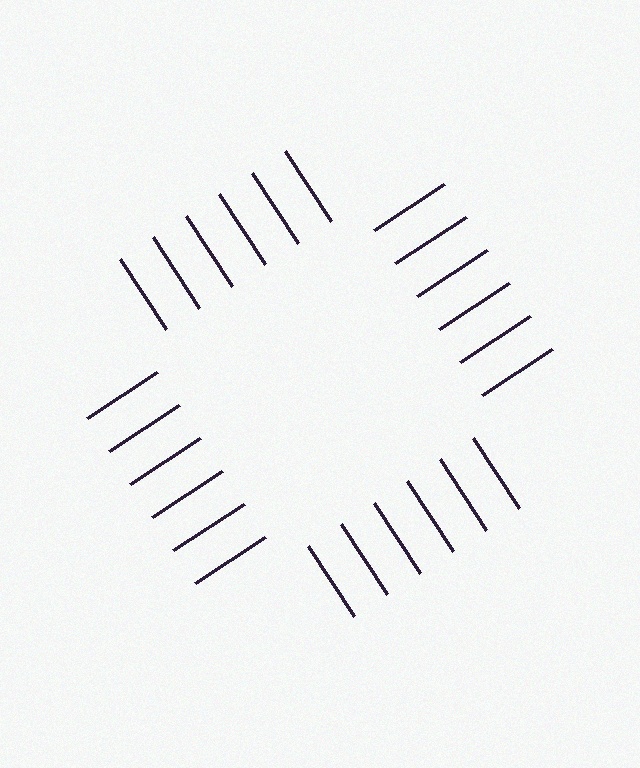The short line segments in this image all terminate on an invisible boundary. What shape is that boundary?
An illusory square — the line segments terminate on its edges but no continuous stroke is drawn.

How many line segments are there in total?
24 — 6 along each of the 4 edges.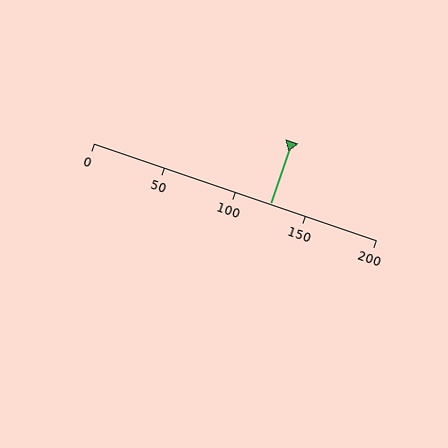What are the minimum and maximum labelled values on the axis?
The axis runs from 0 to 200.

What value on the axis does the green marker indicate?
The marker indicates approximately 125.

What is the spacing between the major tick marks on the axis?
The major ticks are spaced 50 apart.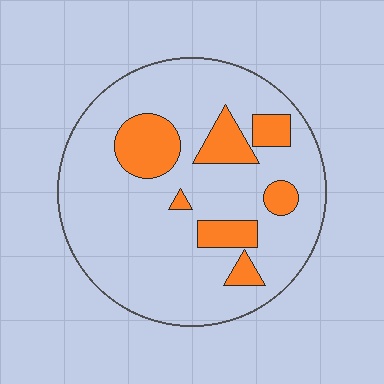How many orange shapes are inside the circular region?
7.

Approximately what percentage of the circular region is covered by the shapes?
Approximately 20%.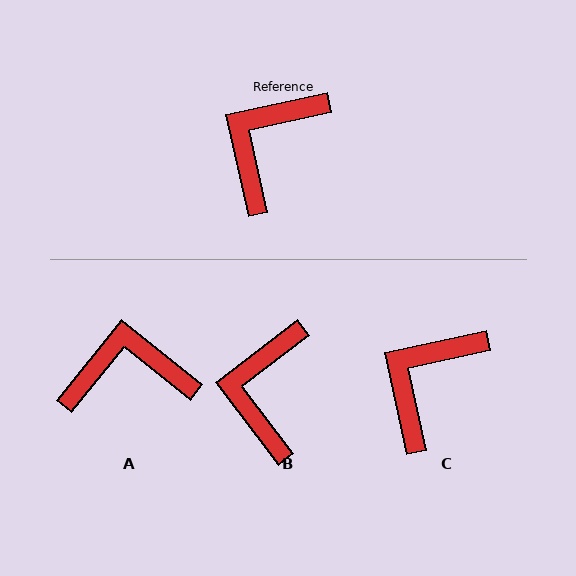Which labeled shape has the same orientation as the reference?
C.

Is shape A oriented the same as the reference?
No, it is off by about 51 degrees.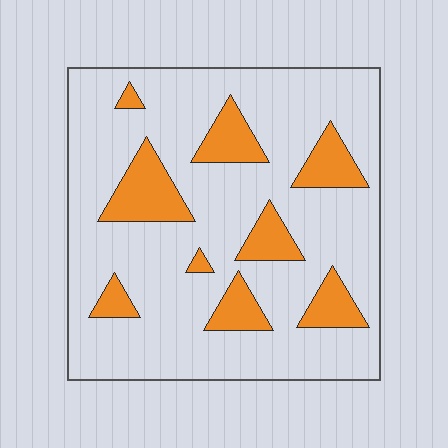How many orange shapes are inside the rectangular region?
9.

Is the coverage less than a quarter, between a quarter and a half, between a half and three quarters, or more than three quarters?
Less than a quarter.